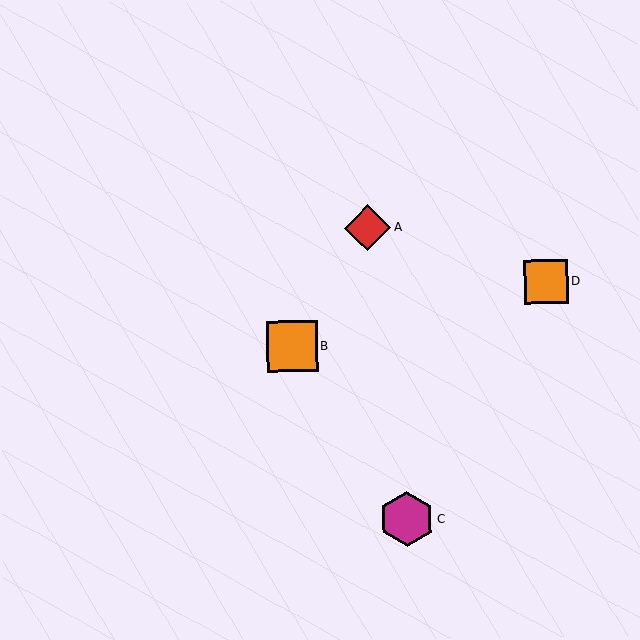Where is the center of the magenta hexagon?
The center of the magenta hexagon is at (407, 519).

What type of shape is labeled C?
Shape C is a magenta hexagon.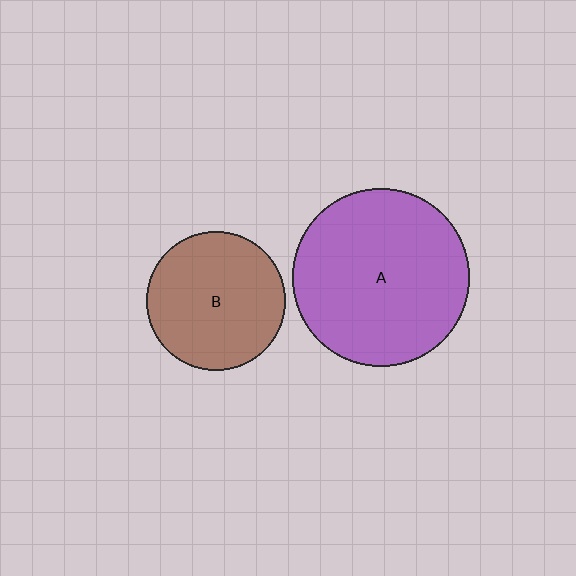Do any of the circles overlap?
No, none of the circles overlap.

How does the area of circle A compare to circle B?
Approximately 1.6 times.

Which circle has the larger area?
Circle A (purple).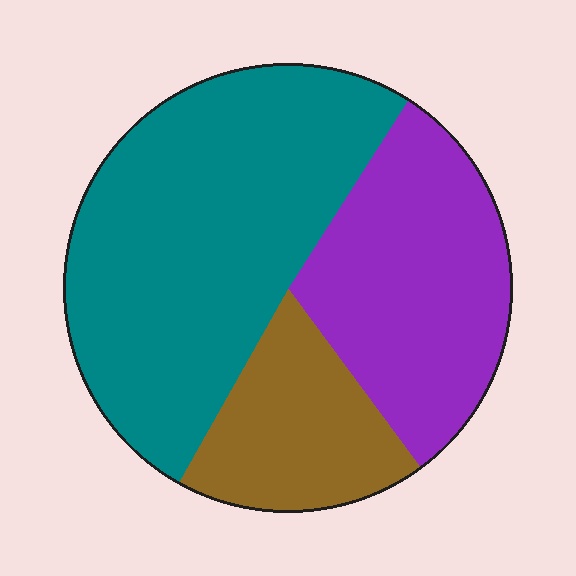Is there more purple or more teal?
Teal.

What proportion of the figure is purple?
Purple takes up about one third (1/3) of the figure.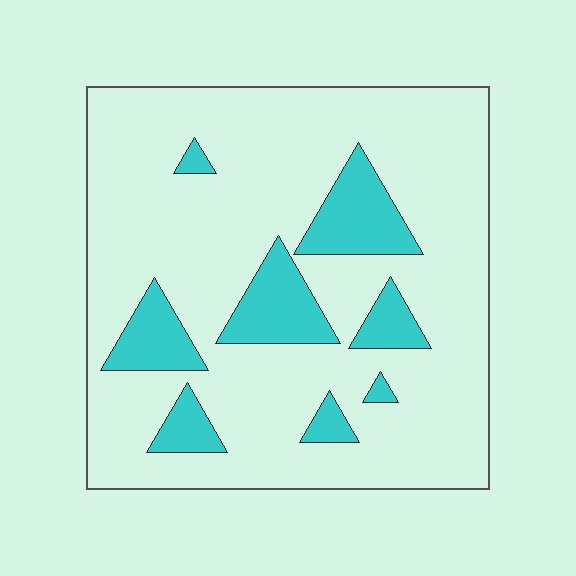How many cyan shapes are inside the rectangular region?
8.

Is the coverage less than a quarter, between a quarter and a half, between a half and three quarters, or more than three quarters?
Less than a quarter.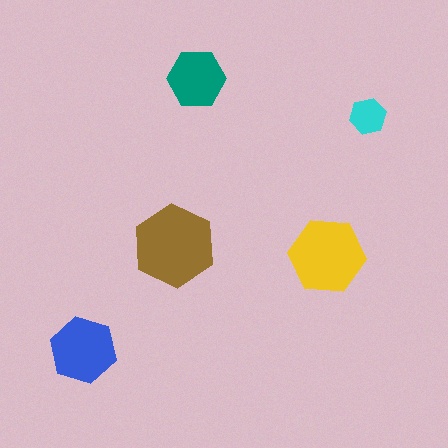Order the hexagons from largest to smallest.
the brown one, the yellow one, the blue one, the teal one, the cyan one.